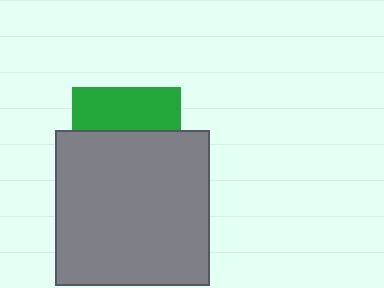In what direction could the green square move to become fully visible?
The green square could move up. That would shift it out from behind the gray square entirely.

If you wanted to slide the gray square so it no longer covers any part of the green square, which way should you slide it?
Slide it down — that is the most direct way to separate the two shapes.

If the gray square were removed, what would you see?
You would see the complete green square.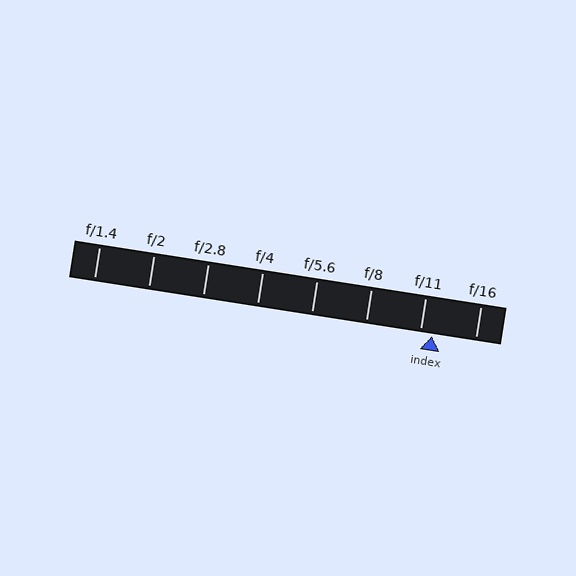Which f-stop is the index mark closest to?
The index mark is closest to f/11.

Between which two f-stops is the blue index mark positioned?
The index mark is between f/11 and f/16.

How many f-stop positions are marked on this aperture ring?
There are 8 f-stop positions marked.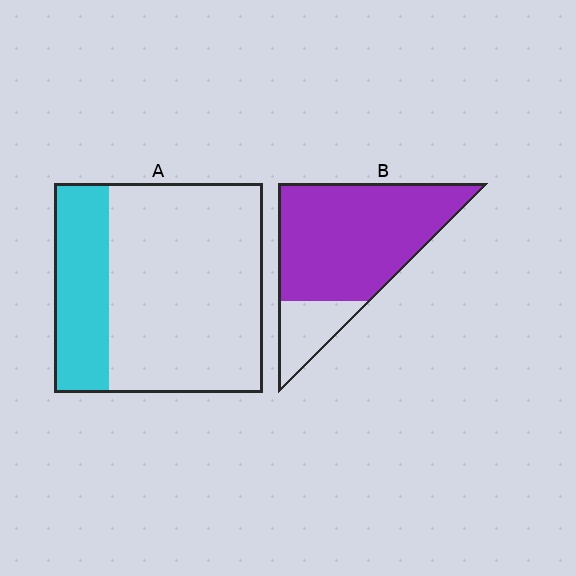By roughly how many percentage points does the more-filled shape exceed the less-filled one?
By roughly 55 percentage points (B over A).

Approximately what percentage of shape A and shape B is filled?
A is approximately 25% and B is approximately 80%.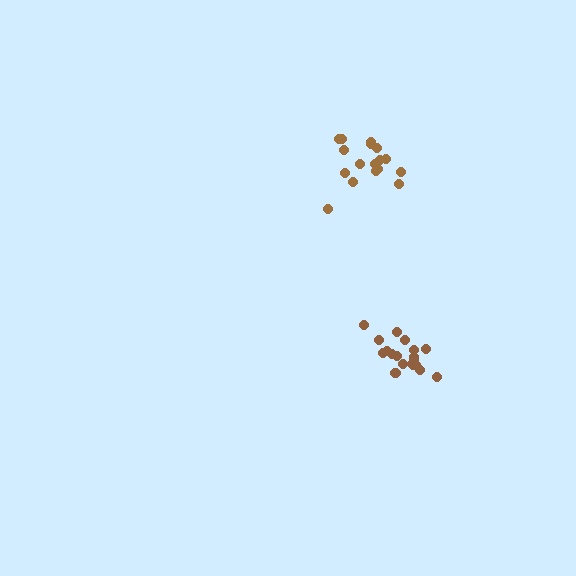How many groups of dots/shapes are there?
There are 2 groups.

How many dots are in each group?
Group 1: 17 dots, Group 2: 19 dots (36 total).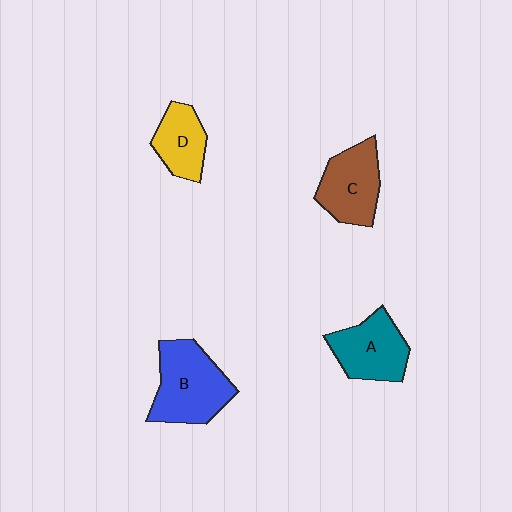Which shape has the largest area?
Shape B (blue).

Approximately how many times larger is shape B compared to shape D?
Approximately 1.7 times.